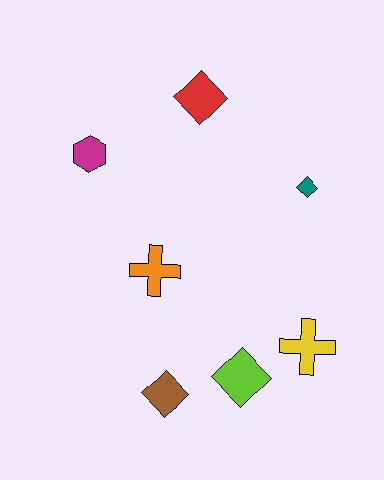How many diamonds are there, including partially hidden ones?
There are 4 diamonds.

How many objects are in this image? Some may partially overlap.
There are 7 objects.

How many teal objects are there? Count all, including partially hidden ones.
There is 1 teal object.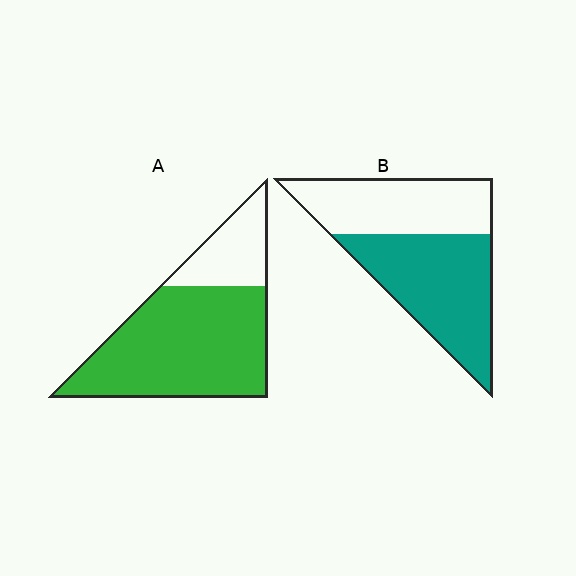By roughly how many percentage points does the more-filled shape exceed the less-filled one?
By roughly 20 percentage points (A over B).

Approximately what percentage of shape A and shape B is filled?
A is approximately 75% and B is approximately 55%.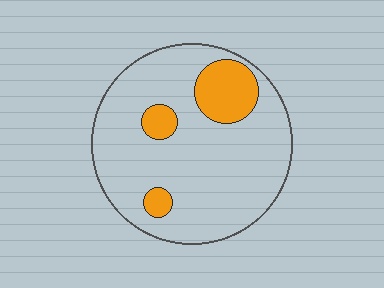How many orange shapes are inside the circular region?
3.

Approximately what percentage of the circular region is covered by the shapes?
Approximately 15%.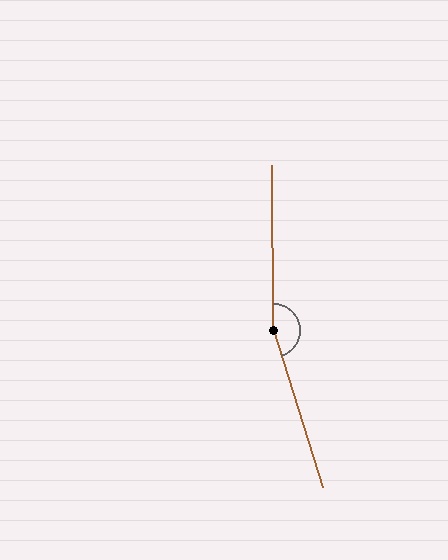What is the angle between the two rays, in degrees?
Approximately 163 degrees.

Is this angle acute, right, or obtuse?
It is obtuse.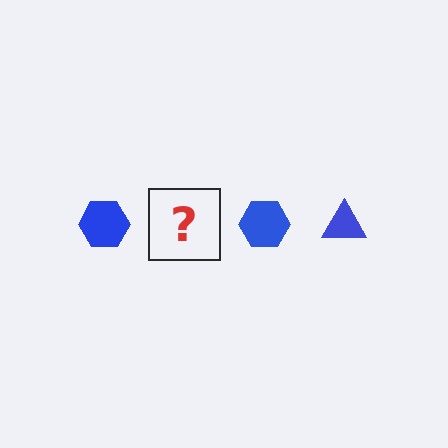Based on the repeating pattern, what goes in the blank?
The blank should be a blue triangle.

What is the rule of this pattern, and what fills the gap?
The rule is that the pattern cycles through hexagon, triangle shapes in blue. The gap should be filled with a blue triangle.